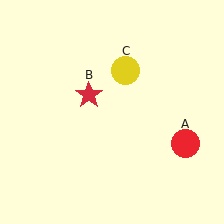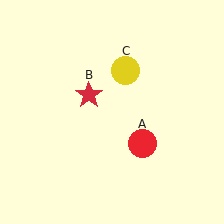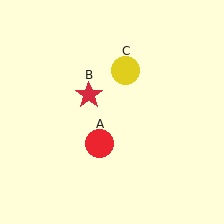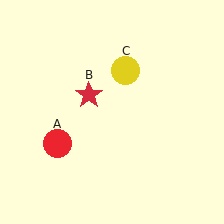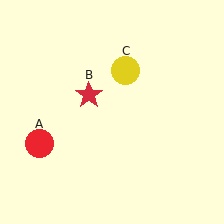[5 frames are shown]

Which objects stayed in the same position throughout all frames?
Red star (object B) and yellow circle (object C) remained stationary.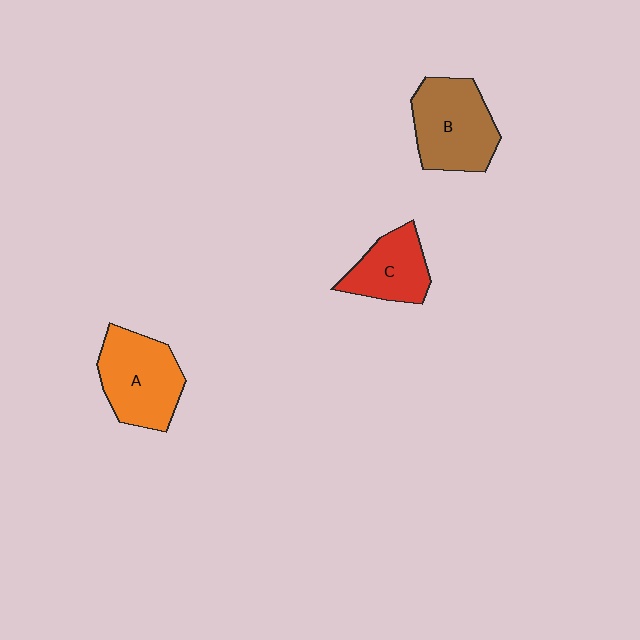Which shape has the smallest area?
Shape C (red).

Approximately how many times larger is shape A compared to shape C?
Approximately 1.4 times.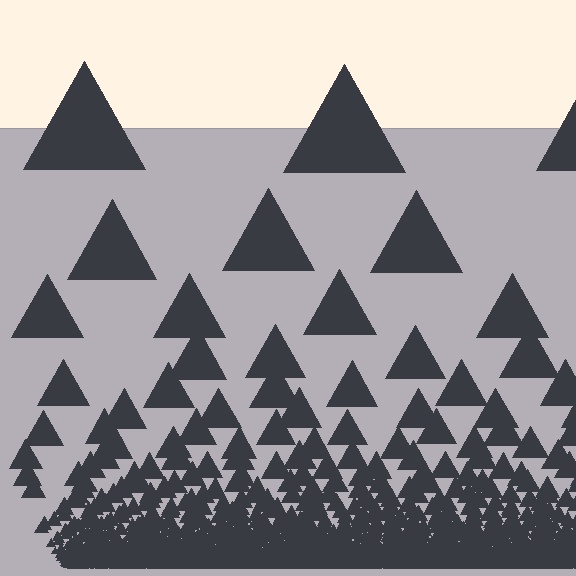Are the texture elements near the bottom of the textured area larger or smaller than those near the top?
Smaller. The gradient is inverted — elements near the bottom are smaller and denser.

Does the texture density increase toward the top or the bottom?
Density increases toward the bottom.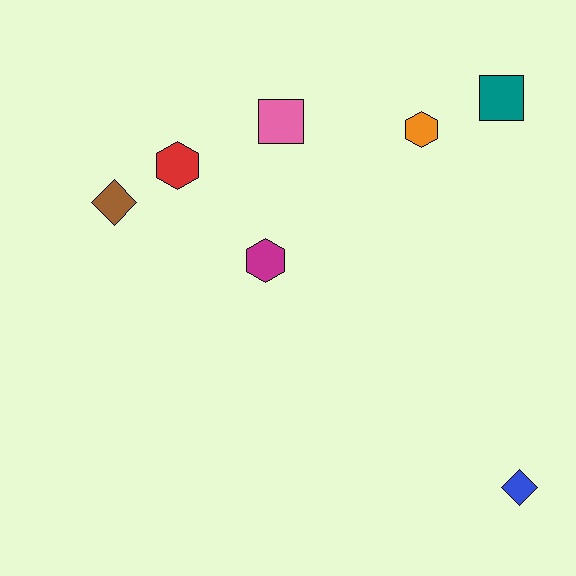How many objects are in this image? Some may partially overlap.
There are 7 objects.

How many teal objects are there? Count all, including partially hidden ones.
There is 1 teal object.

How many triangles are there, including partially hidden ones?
There are no triangles.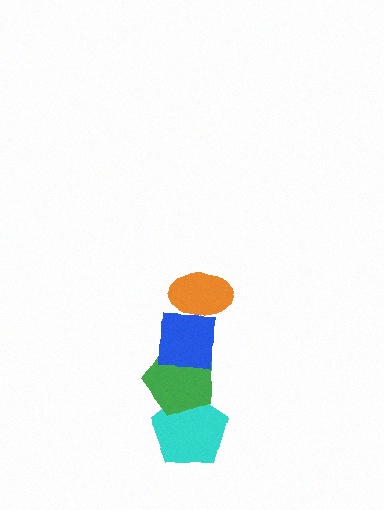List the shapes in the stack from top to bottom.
From top to bottom: the orange ellipse, the blue square, the green pentagon, the cyan pentagon.